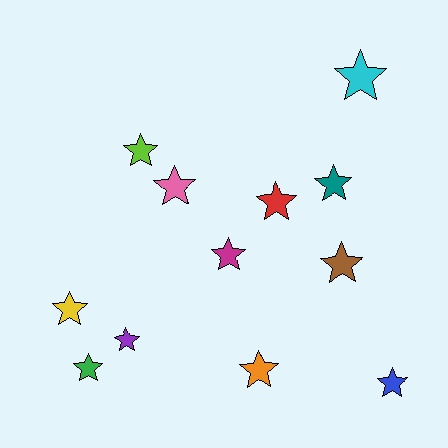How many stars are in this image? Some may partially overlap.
There are 12 stars.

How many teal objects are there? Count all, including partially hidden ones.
There is 1 teal object.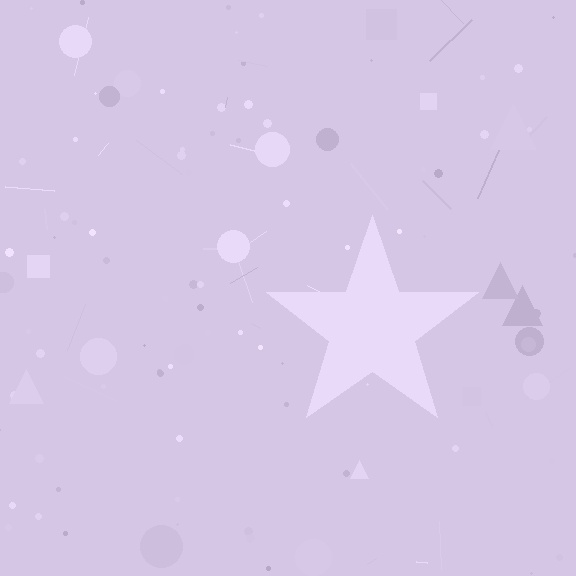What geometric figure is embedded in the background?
A star is embedded in the background.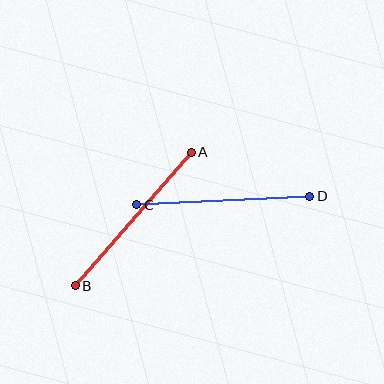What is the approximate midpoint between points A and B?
The midpoint is at approximately (133, 219) pixels.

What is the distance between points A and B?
The distance is approximately 177 pixels.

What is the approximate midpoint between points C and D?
The midpoint is at approximately (223, 200) pixels.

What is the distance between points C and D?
The distance is approximately 173 pixels.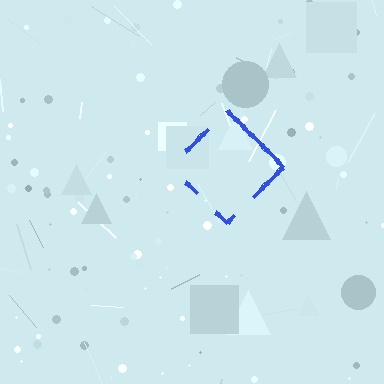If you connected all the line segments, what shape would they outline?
They would outline a diamond.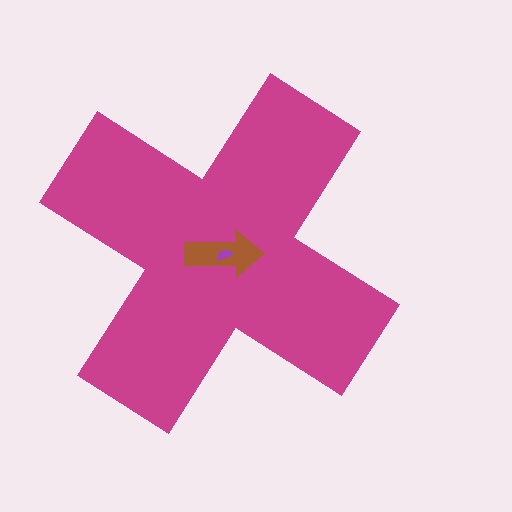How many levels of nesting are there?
3.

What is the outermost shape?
The magenta cross.